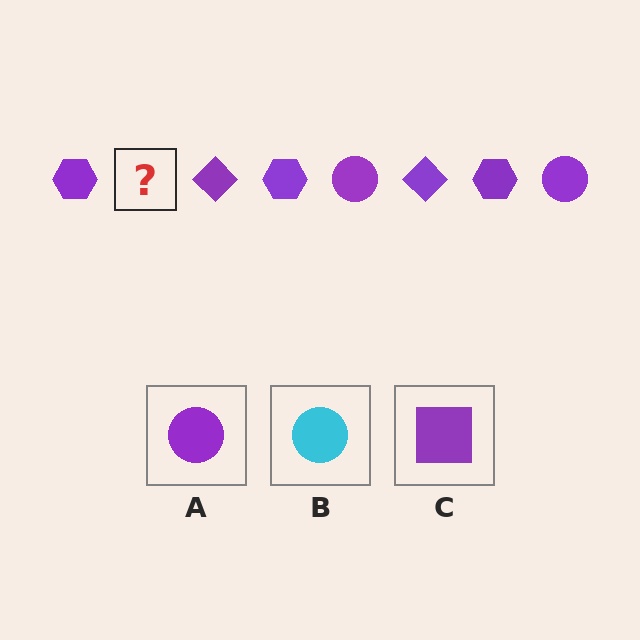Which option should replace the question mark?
Option A.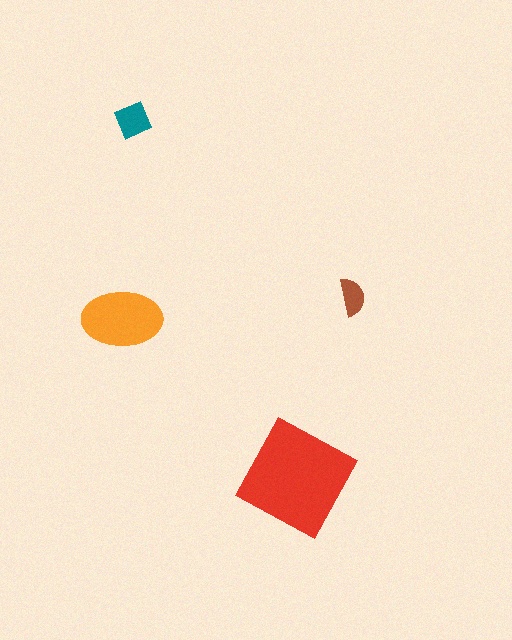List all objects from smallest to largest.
The brown semicircle, the teal square, the orange ellipse, the red diamond.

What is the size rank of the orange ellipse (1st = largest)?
2nd.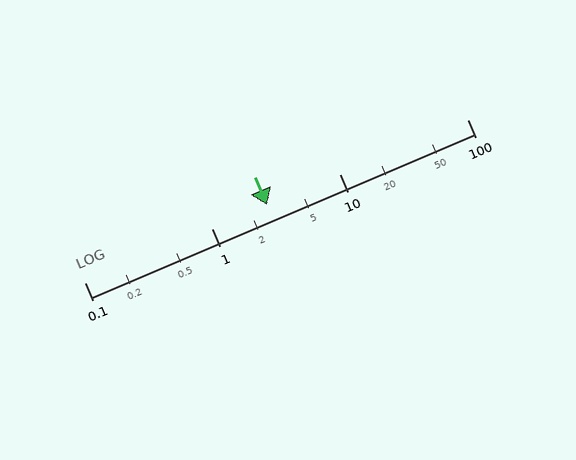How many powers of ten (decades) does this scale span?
The scale spans 3 decades, from 0.1 to 100.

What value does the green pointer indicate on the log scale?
The pointer indicates approximately 2.7.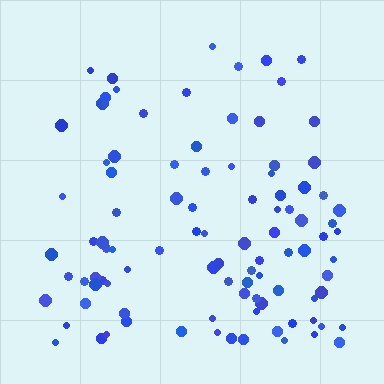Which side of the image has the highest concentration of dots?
The bottom.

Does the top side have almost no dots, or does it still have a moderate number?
Still a moderate number, just noticeably fewer than the bottom.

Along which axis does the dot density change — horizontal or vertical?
Vertical.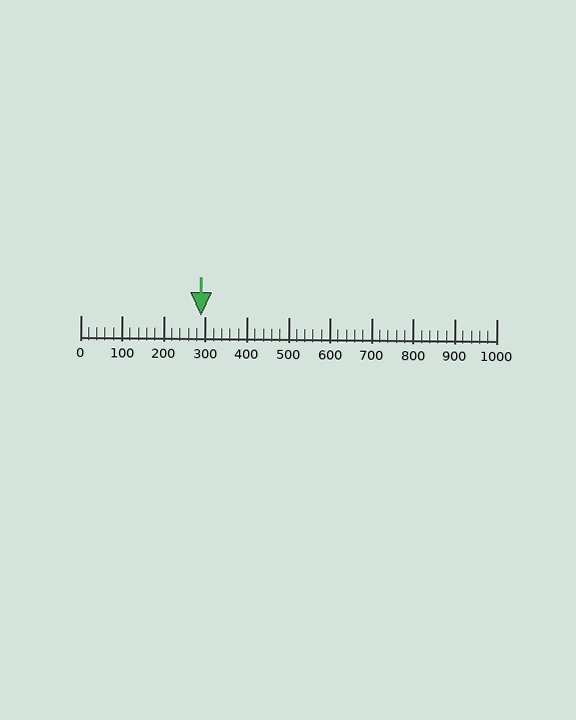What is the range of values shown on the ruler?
The ruler shows values from 0 to 1000.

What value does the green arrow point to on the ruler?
The green arrow points to approximately 290.